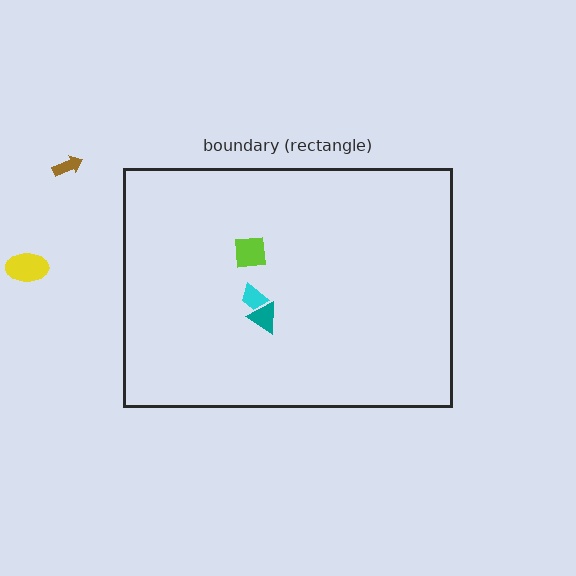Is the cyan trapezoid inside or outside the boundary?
Inside.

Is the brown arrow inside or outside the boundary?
Outside.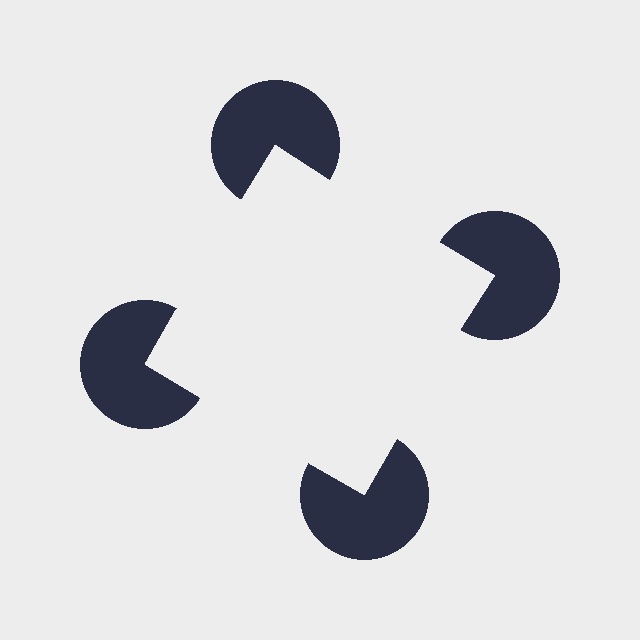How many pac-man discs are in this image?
There are 4 — one at each vertex of the illusory square.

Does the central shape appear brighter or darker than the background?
It typically appears slightly brighter than the background, even though no actual brightness change is drawn.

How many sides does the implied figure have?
4 sides.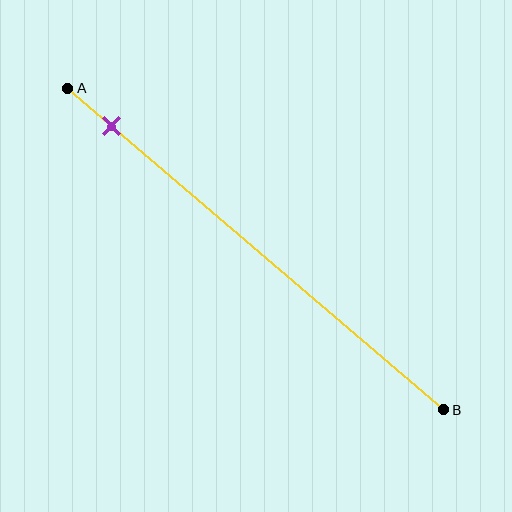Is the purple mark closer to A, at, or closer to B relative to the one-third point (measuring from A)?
The purple mark is closer to point A than the one-third point of segment AB.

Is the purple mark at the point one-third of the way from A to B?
No, the mark is at about 10% from A, not at the 33% one-third point.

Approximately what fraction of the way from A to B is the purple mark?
The purple mark is approximately 10% of the way from A to B.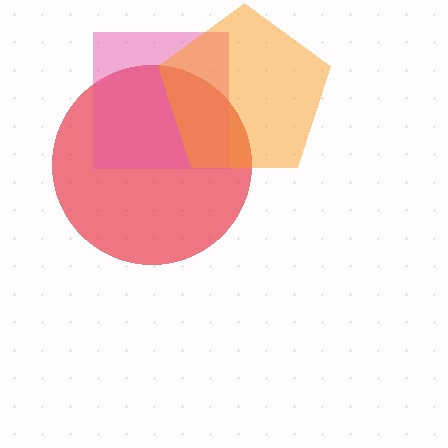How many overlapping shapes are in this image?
There are 3 overlapping shapes in the image.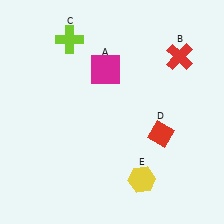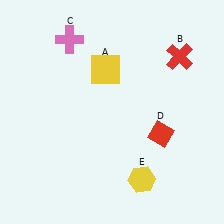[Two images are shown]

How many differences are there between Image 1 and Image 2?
There are 2 differences between the two images.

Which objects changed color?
A changed from magenta to yellow. C changed from lime to pink.